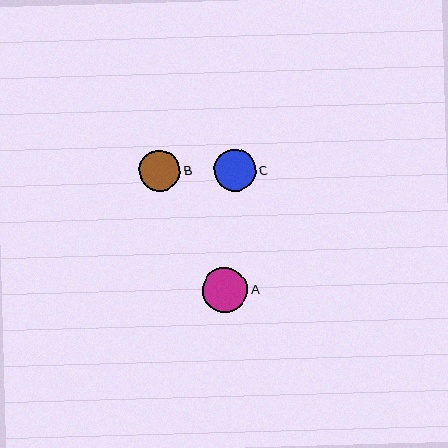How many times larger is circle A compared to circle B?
Circle A is approximately 1.1 times the size of circle B.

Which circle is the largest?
Circle A is the largest with a size of approximately 46 pixels.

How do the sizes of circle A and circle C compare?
Circle A and circle C are approximately the same size.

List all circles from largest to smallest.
From largest to smallest: A, C, B.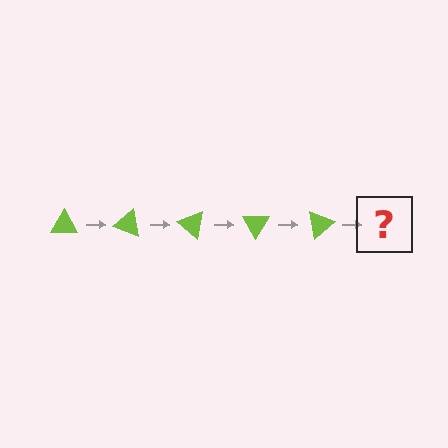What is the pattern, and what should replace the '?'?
The pattern is that the triangle rotates 20 degrees each step. The '?' should be a lime triangle rotated 100 degrees.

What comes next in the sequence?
The next element should be a lime triangle rotated 100 degrees.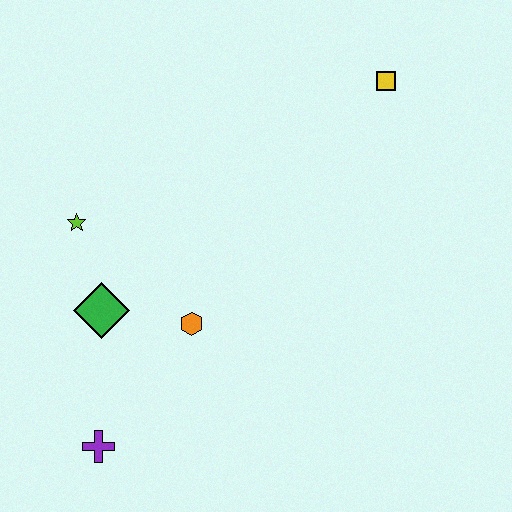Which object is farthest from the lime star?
The yellow square is farthest from the lime star.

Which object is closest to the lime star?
The green diamond is closest to the lime star.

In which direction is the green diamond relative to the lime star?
The green diamond is below the lime star.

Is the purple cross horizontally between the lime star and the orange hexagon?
Yes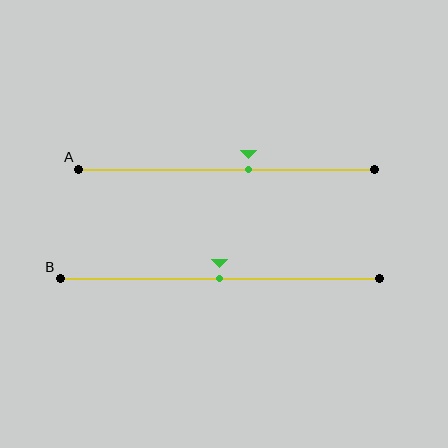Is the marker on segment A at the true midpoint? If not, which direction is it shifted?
No, the marker on segment A is shifted to the right by about 7% of the segment length.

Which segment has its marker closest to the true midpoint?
Segment B has its marker closest to the true midpoint.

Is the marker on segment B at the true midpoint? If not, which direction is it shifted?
Yes, the marker on segment B is at the true midpoint.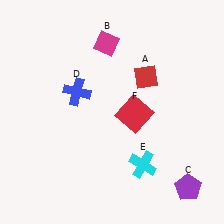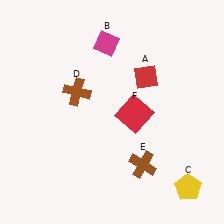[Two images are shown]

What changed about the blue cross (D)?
In Image 1, D is blue. In Image 2, it changed to brown.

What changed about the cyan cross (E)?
In Image 1, E is cyan. In Image 2, it changed to brown.